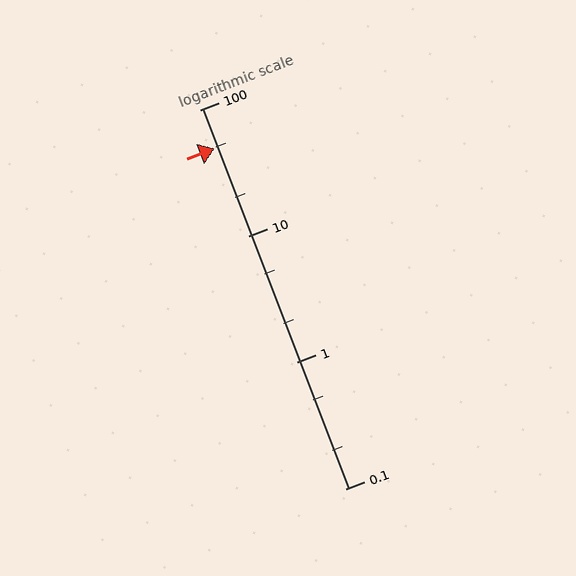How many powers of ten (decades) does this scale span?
The scale spans 3 decades, from 0.1 to 100.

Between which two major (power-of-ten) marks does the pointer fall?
The pointer is between 10 and 100.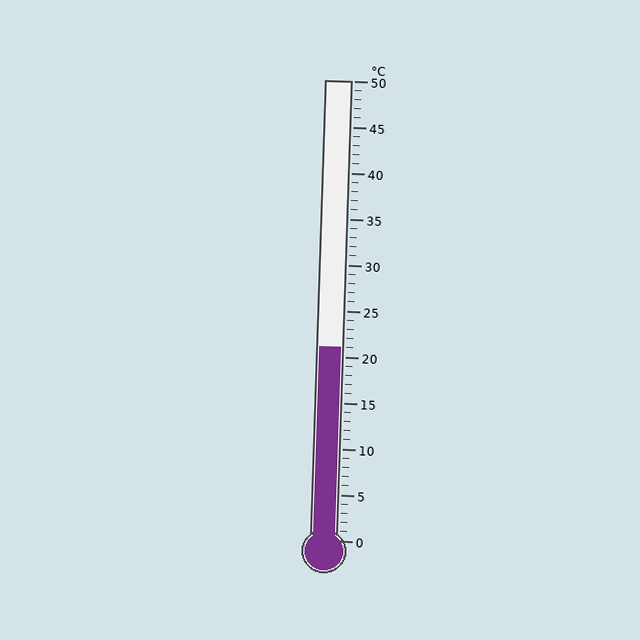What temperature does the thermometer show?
The thermometer shows approximately 21°C.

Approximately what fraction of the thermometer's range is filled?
The thermometer is filled to approximately 40% of its range.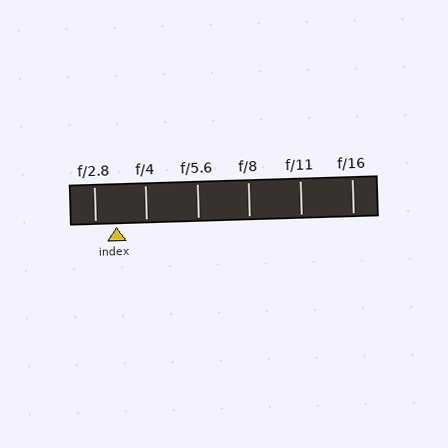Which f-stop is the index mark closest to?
The index mark is closest to f/2.8.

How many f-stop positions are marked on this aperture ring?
There are 6 f-stop positions marked.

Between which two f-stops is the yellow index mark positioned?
The index mark is between f/2.8 and f/4.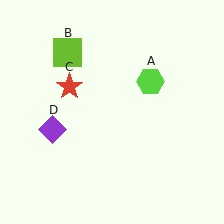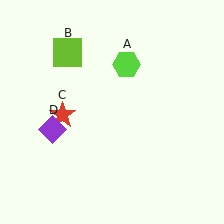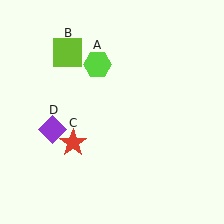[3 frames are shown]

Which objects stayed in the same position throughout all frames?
Lime square (object B) and purple diamond (object D) remained stationary.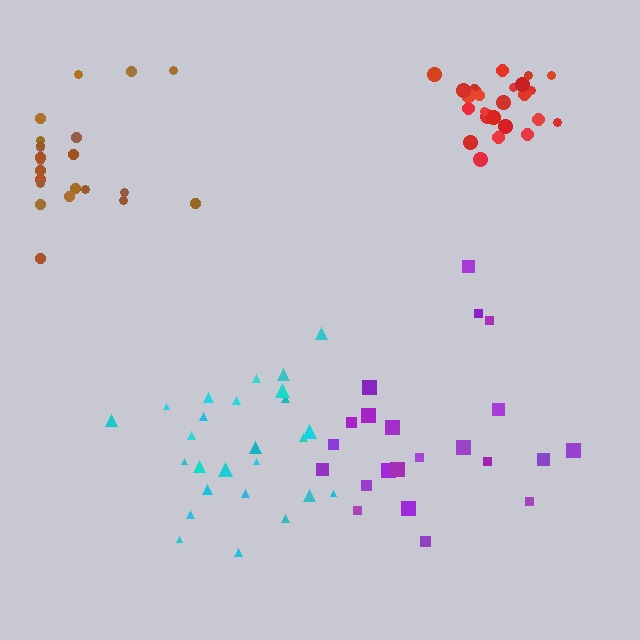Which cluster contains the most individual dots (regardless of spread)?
Cyan (26).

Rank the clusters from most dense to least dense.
red, cyan, brown, purple.